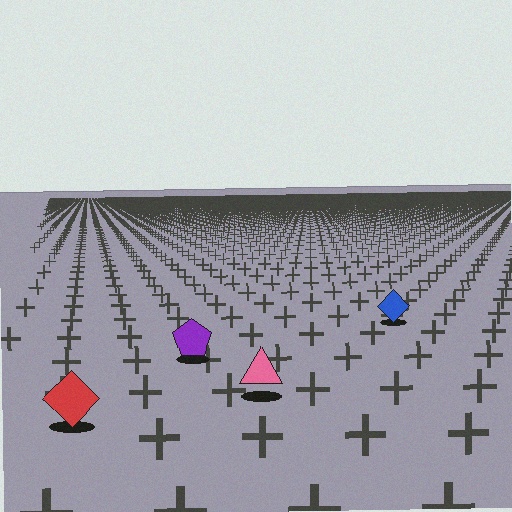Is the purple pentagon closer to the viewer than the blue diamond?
Yes. The purple pentagon is closer — you can tell from the texture gradient: the ground texture is coarser near it.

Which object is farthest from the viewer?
The blue diamond is farthest from the viewer. It appears smaller and the ground texture around it is denser.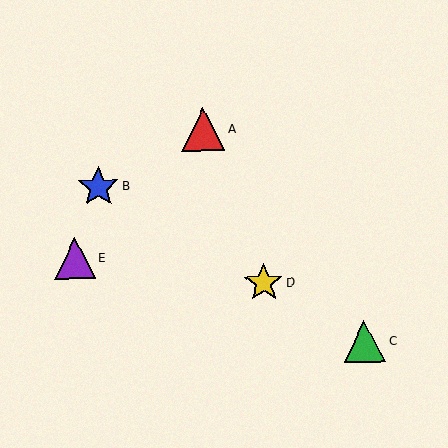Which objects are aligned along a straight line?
Objects B, C, D are aligned along a straight line.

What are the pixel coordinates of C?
Object C is at (365, 341).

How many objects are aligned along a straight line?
3 objects (B, C, D) are aligned along a straight line.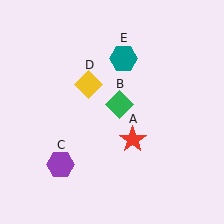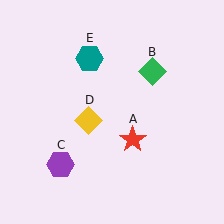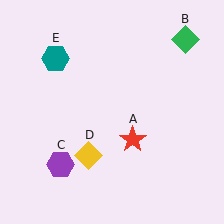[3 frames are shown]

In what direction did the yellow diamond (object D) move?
The yellow diamond (object D) moved down.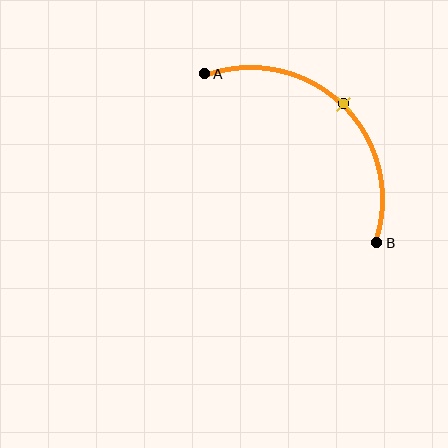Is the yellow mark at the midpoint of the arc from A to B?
Yes. The yellow mark lies on the arc at equal arc-length from both A and B — it is the arc midpoint.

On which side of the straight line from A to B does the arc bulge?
The arc bulges above and to the right of the straight line connecting A and B.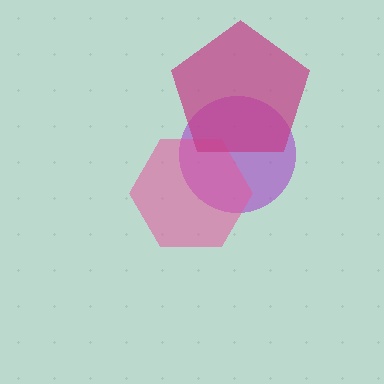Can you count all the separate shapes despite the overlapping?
Yes, there are 3 separate shapes.